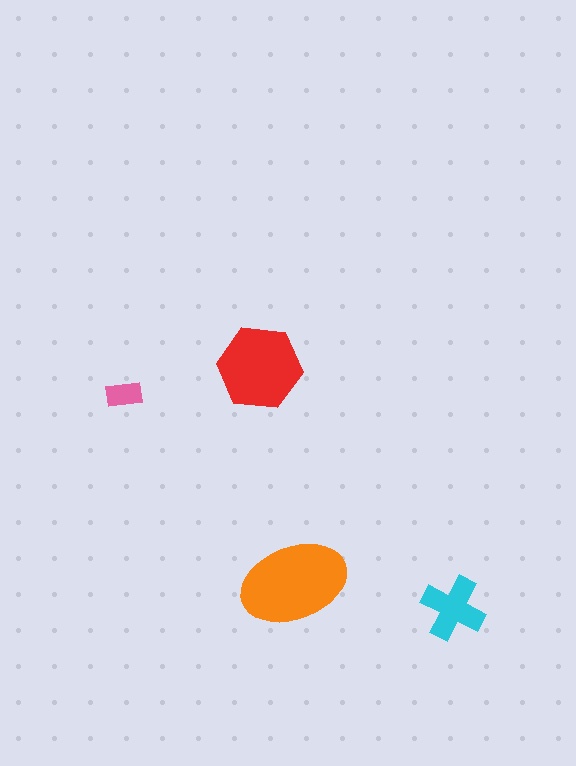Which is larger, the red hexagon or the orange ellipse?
The orange ellipse.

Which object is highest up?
The red hexagon is topmost.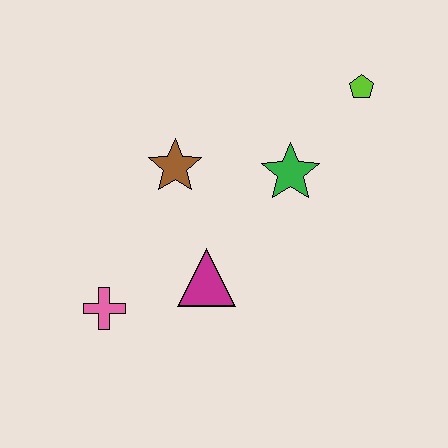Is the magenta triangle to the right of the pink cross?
Yes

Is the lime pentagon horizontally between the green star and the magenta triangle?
No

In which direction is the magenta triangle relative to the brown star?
The magenta triangle is below the brown star.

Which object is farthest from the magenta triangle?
The lime pentagon is farthest from the magenta triangle.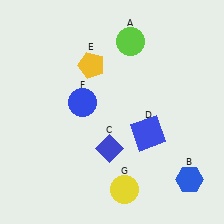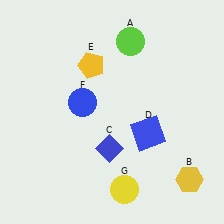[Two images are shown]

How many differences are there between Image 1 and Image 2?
There is 1 difference between the two images.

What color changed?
The hexagon (B) changed from blue in Image 1 to yellow in Image 2.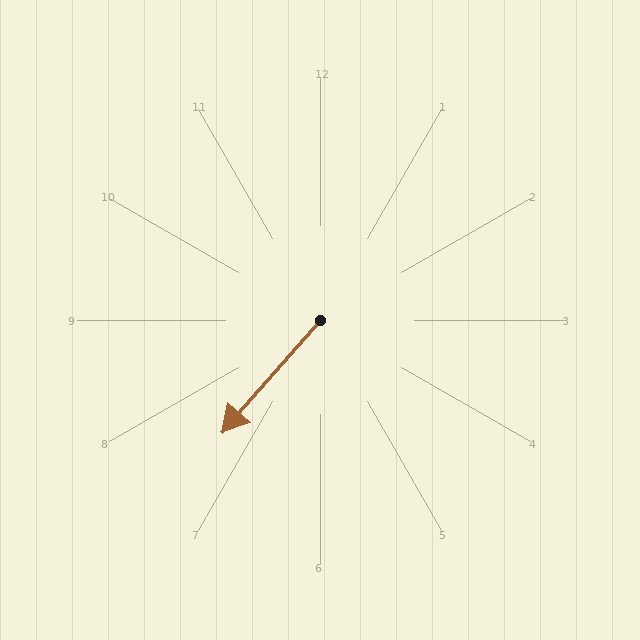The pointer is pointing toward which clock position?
Roughly 7 o'clock.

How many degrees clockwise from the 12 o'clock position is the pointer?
Approximately 221 degrees.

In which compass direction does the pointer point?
Southwest.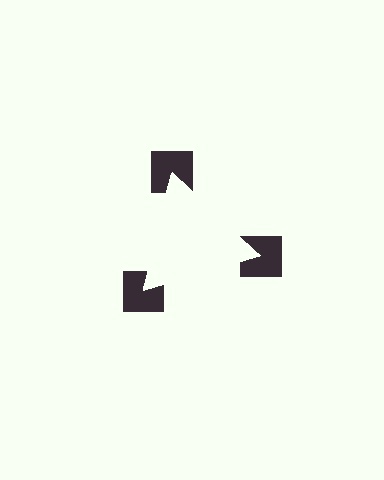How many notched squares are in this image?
There are 3 — one at each vertex of the illusory triangle.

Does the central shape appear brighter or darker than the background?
It typically appears slightly brighter than the background, even though no actual brightness change is drawn.